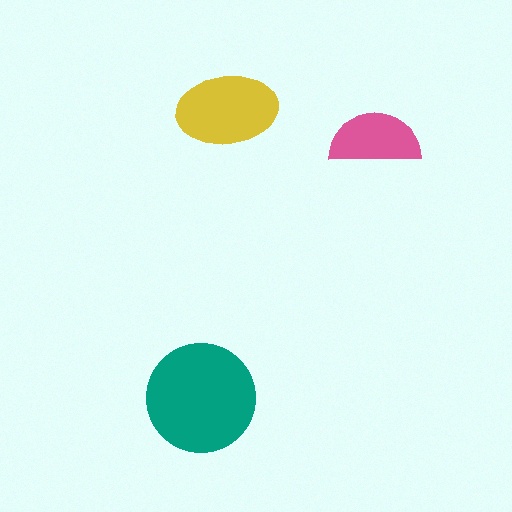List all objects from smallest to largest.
The pink semicircle, the yellow ellipse, the teal circle.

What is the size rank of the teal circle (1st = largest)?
1st.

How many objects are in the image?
There are 3 objects in the image.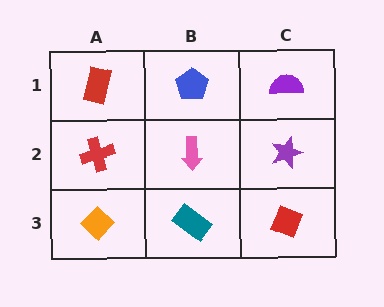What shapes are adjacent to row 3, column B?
A pink arrow (row 2, column B), an orange diamond (row 3, column A), a red diamond (row 3, column C).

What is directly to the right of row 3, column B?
A red diamond.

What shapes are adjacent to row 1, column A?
A red cross (row 2, column A), a blue pentagon (row 1, column B).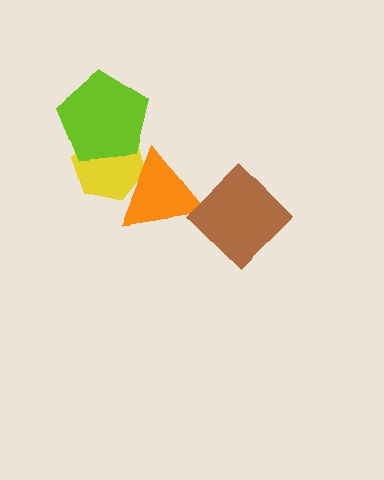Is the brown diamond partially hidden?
No, no other shape covers it.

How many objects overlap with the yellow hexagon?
2 objects overlap with the yellow hexagon.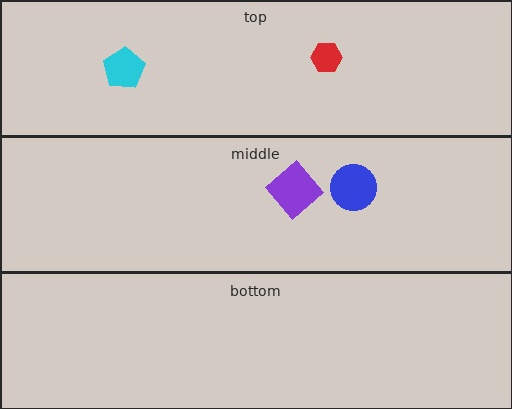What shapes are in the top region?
The cyan pentagon, the red hexagon.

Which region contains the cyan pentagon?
The top region.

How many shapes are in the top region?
2.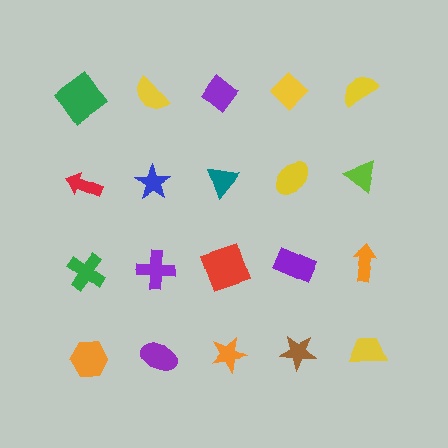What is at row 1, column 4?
A yellow diamond.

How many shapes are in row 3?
5 shapes.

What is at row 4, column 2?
A purple ellipse.